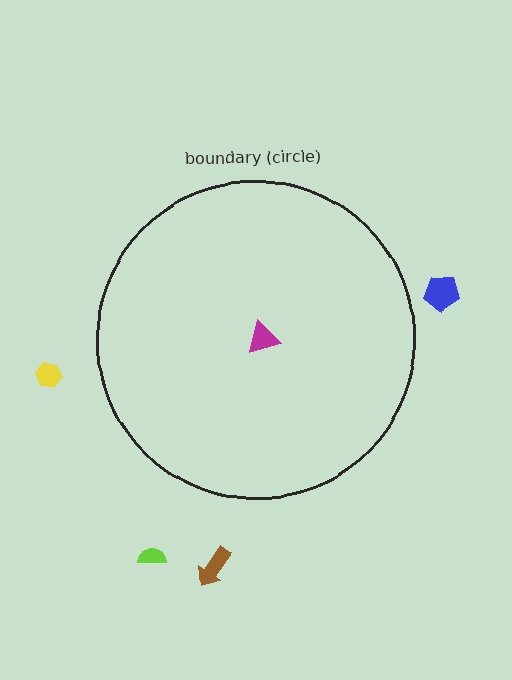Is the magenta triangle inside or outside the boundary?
Inside.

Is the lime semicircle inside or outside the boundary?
Outside.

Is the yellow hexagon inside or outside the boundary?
Outside.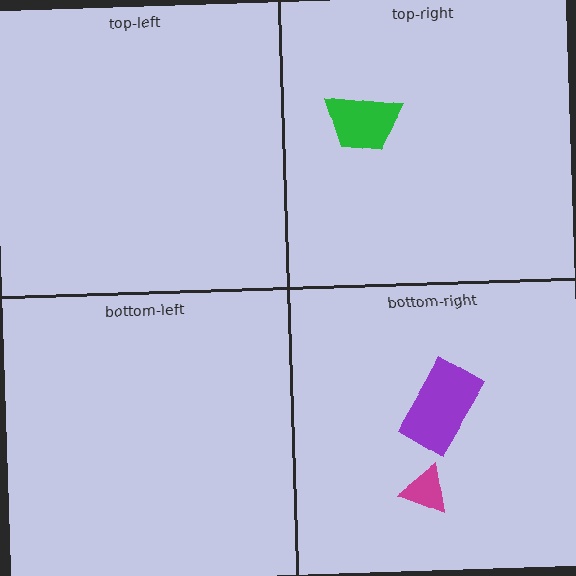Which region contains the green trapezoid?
The top-right region.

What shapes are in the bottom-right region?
The magenta triangle, the purple rectangle.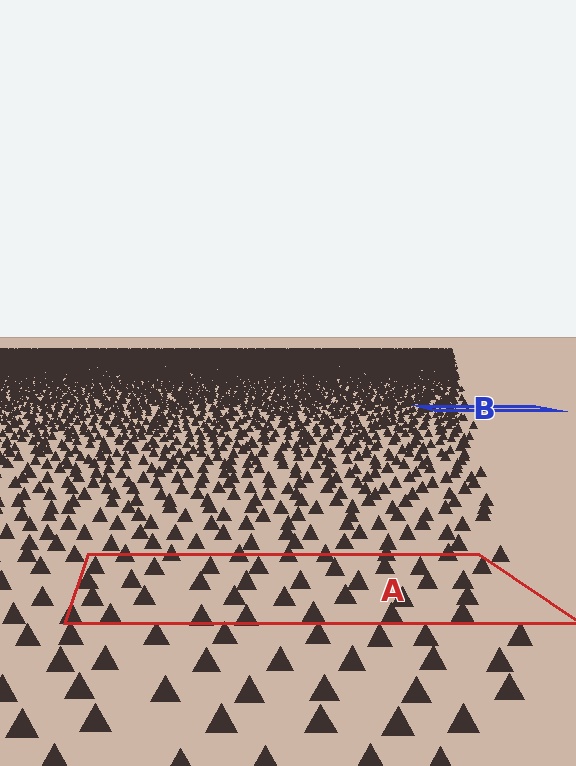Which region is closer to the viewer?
Region A is closer. The texture elements there are larger and more spread out.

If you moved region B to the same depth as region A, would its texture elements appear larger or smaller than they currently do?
They would appear larger. At a closer depth, the same texture elements are projected at a bigger on-screen size.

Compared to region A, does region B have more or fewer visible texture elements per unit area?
Region B has more texture elements per unit area — they are packed more densely because it is farther away.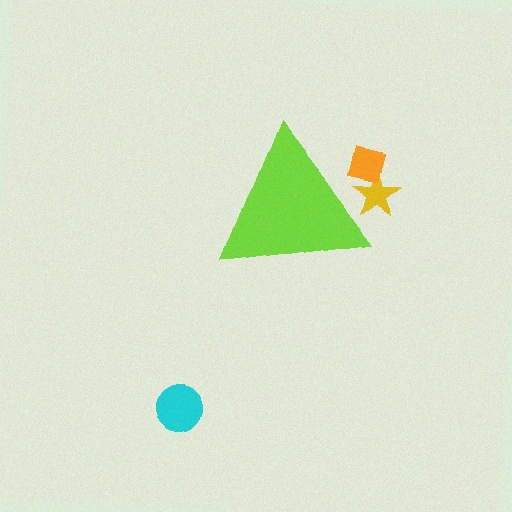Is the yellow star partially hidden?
Yes, the yellow star is partially hidden behind the lime triangle.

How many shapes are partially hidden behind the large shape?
2 shapes are partially hidden.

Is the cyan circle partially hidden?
No, the cyan circle is fully visible.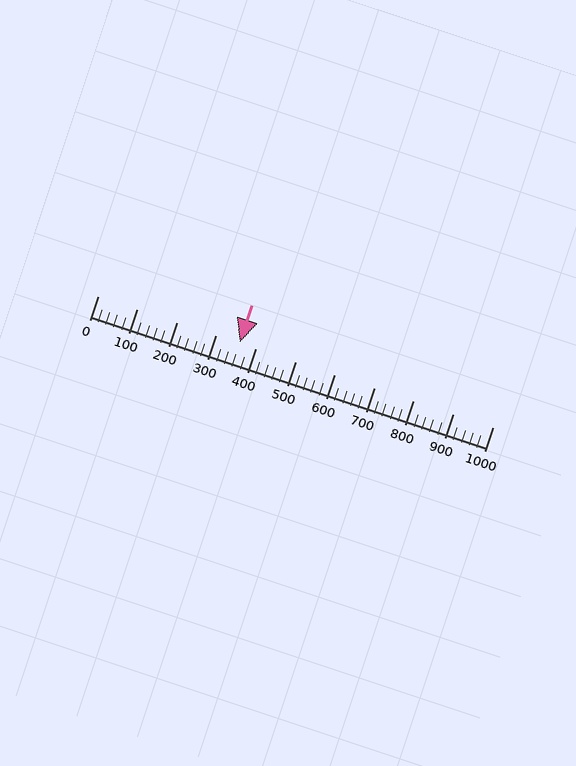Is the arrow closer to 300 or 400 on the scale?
The arrow is closer to 400.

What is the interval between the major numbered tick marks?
The major tick marks are spaced 100 units apart.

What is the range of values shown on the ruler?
The ruler shows values from 0 to 1000.